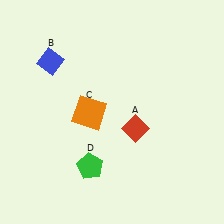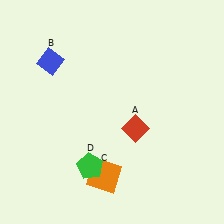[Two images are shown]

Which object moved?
The orange square (C) moved down.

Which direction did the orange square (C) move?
The orange square (C) moved down.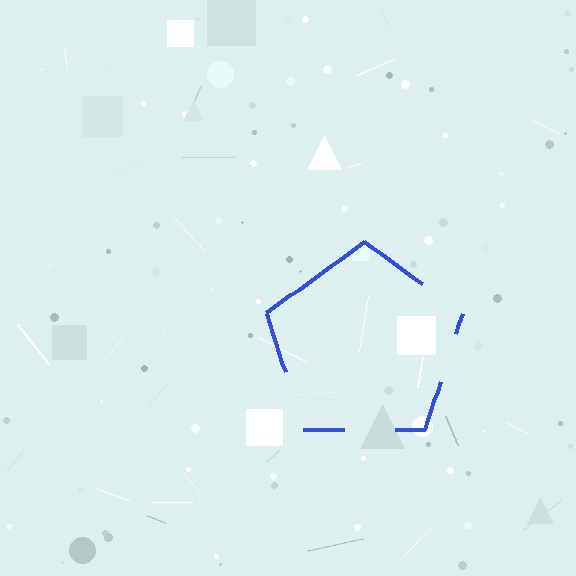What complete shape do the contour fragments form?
The contour fragments form a pentagon.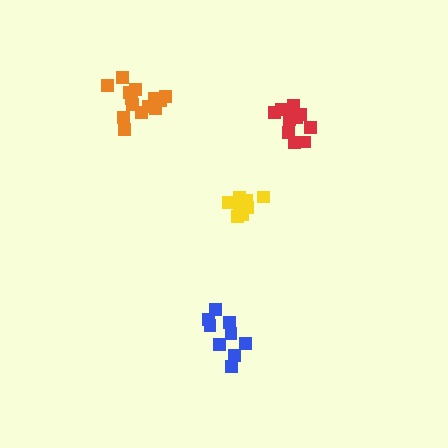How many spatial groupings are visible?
There are 4 spatial groupings.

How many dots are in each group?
Group 1: 11 dots, Group 2: 9 dots, Group 3: 9 dots, Group 4: 14 dots (43 total).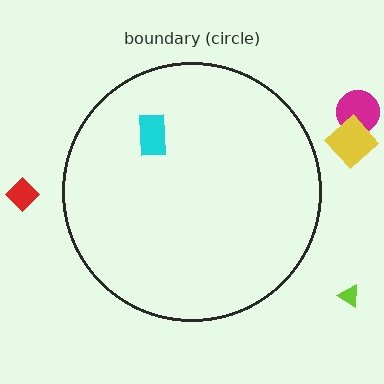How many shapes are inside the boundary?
1 inside, 4 outside.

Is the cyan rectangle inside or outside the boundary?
Inside.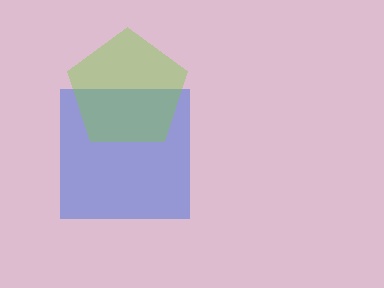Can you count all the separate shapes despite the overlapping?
Yes, there are 2 separate shapes.